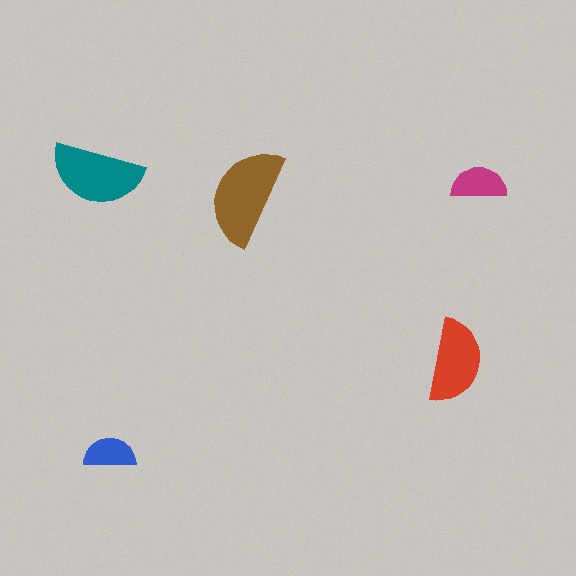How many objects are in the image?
There are 5 objects in the image.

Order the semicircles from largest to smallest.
the brown one, the teal one, the red one, the magenta one, the blue one.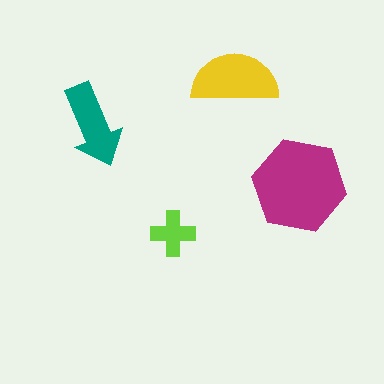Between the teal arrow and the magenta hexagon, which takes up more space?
The magenta hexagon.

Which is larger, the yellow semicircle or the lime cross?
The yellow semicircle.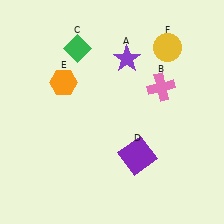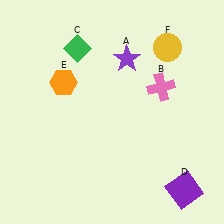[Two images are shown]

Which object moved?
The purple square (D) moved right.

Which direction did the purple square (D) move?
The purple square (D) moved right.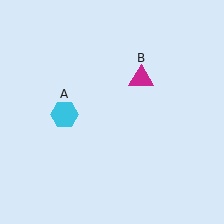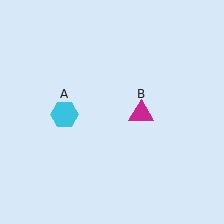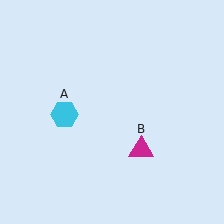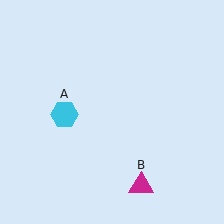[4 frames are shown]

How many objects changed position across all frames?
1 object changed position: magenta triangle (object B).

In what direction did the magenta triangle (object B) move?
The magenta triangle (object B) moved down.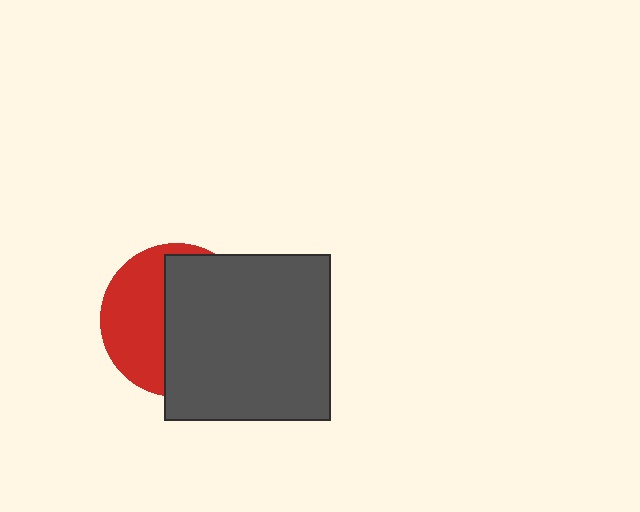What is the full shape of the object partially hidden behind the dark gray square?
The partially hidden object is a red circle.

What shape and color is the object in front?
The object in front is a dark gray square.